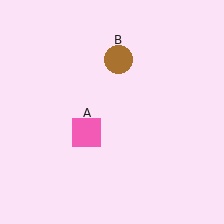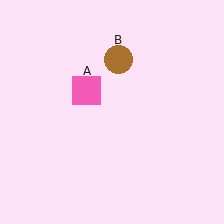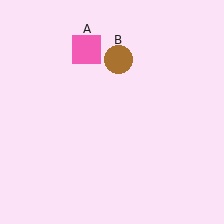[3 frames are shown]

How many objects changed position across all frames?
1 object changed position: pink square (object A).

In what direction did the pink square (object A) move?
The pink square (object A) moved up.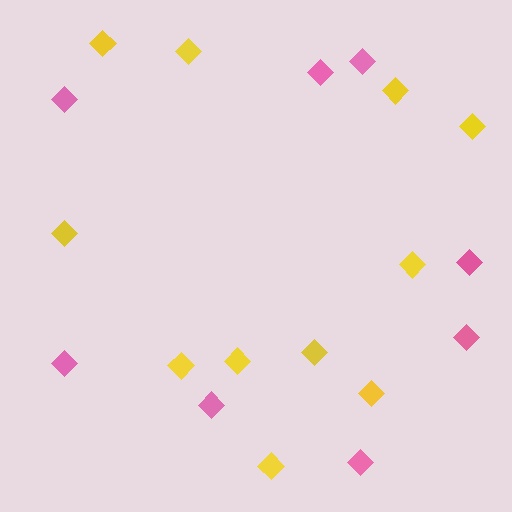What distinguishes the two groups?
There are 2 groups: one group of pink diamonds (8) and one group of yellow diamonds (11).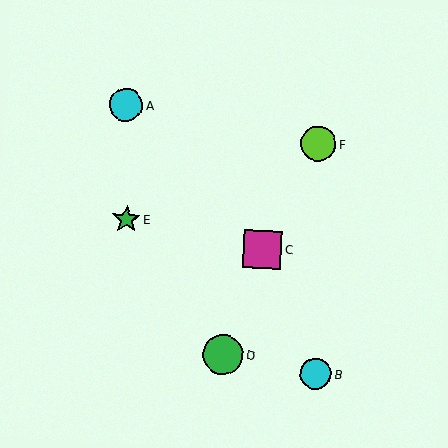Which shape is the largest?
The green circle (labeled D) is the largest.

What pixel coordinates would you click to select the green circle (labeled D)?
Click at (223, 354) to select the green circle D.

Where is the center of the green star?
The center of the green star is at (126, 219).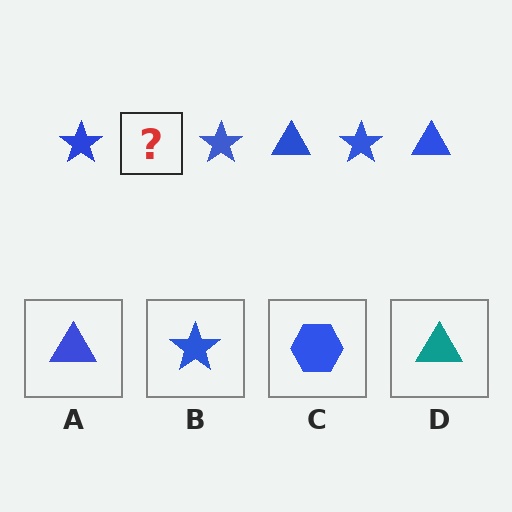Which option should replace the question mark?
Option A.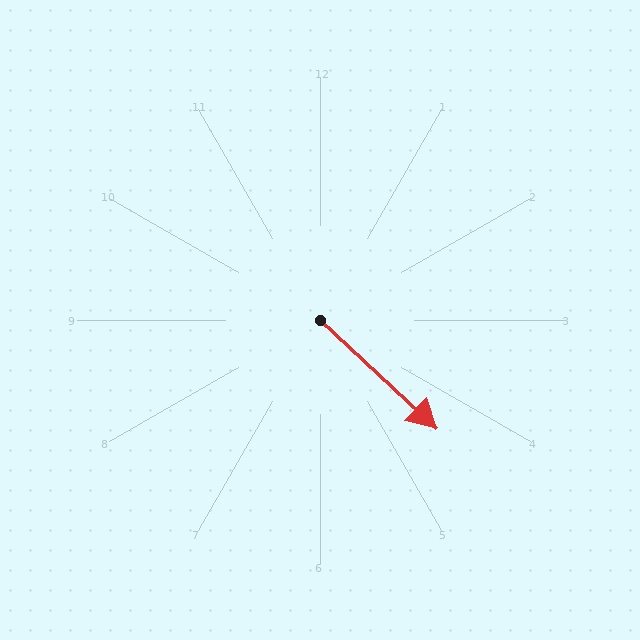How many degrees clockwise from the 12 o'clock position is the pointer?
Approximately 133 degrees.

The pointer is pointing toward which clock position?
Roughly 4 o'clock.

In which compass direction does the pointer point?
Southeast.